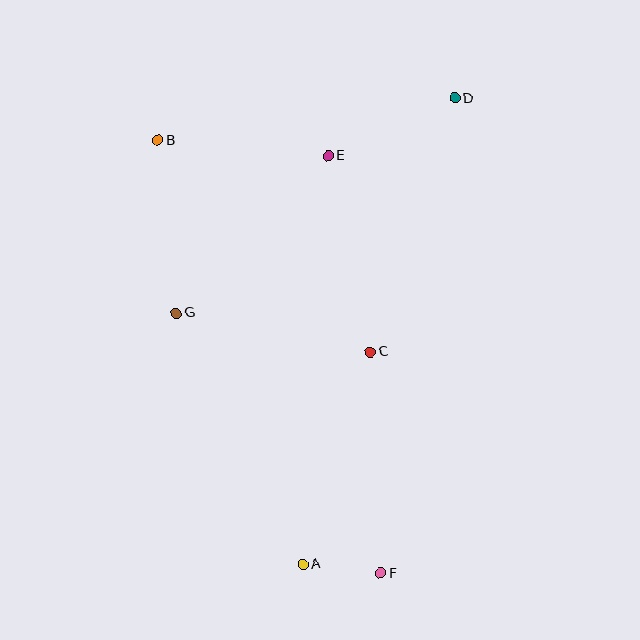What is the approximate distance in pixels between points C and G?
The distance between C and G is approximately 198 pixels.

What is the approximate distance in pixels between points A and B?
The distance between A and B is approximately 448 pixels.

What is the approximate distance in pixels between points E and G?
The distance between E and G is approximately 219 pixels.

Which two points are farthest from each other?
Points A and D are farthest from each other.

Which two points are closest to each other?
Points A and F are closest to each other.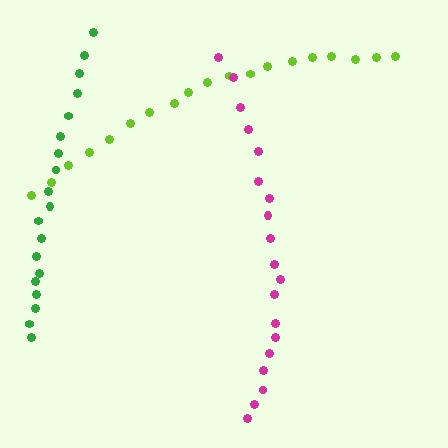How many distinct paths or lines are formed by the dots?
There are 3 distinct paths.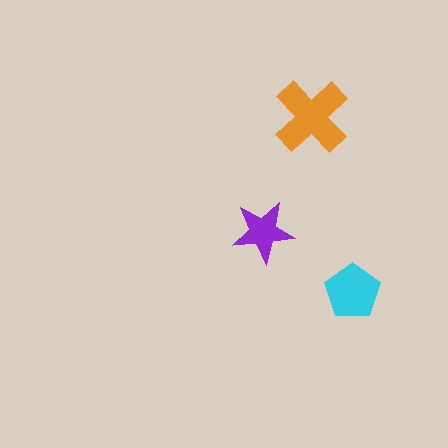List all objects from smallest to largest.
The purple star, the cyan pentagon, the orange cross.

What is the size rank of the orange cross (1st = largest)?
1st.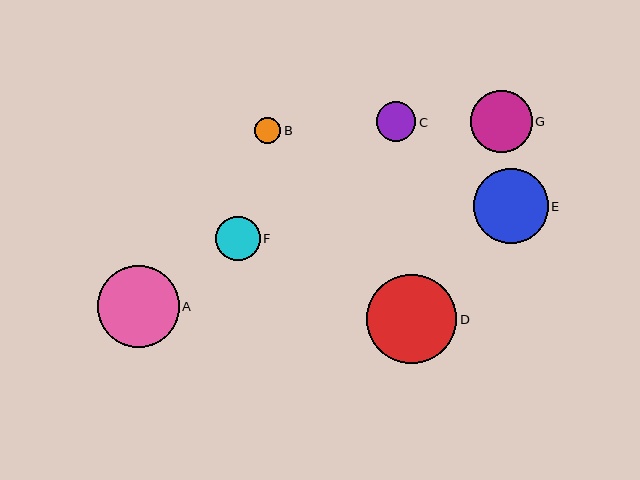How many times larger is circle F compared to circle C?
Circle F is approximately 1.1 times the size of circle C.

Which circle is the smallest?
Circle B is the smallest with a size of approximately 26 pixels.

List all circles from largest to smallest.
From largest to smallest: D, A, E, G, F, C, B.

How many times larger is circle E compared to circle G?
Circle E is approximately 1.2 times the size of circle G.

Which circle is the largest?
Circle D is the largest with a size of approximately 90 pixels.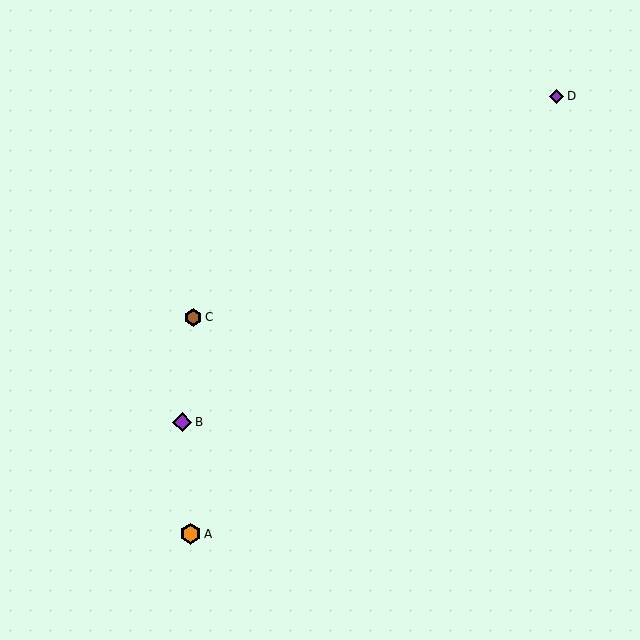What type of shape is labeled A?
Shape A is an orange hexagon.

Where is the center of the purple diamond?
The center of the purple diamond is at (182, 422).